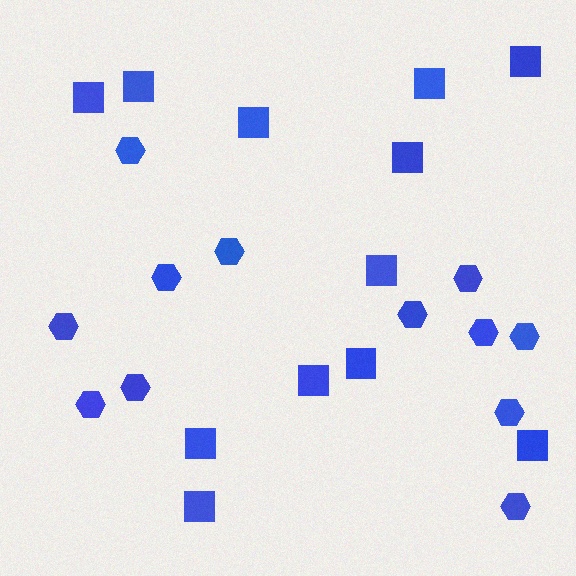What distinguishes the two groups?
There are 2 groups: one group of squares (12) and one group of hexagons (12).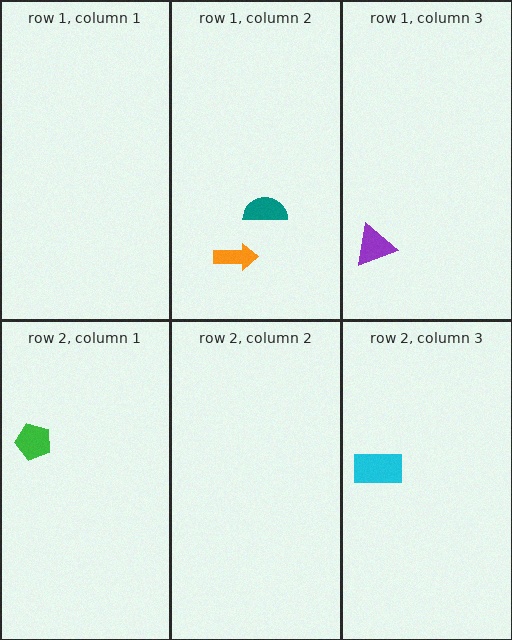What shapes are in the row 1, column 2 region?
The teal semicircle, the orange arrow.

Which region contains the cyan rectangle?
The row 2, column 3 region.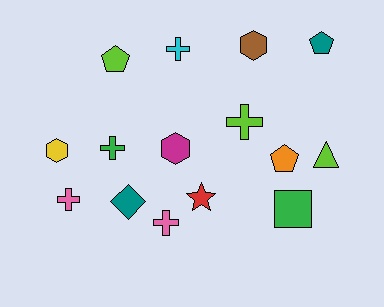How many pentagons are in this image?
There are 3 pentagons.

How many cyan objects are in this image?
There is 1 cyan object.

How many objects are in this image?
There are 15 objects.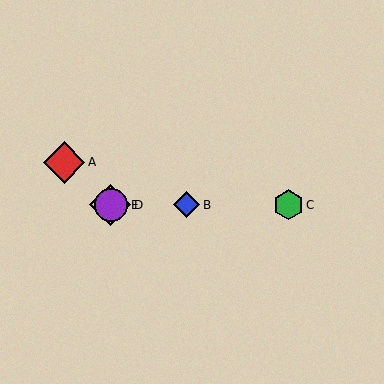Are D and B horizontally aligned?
Yes, both are at y≈205.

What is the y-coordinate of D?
Object D is at y≈205.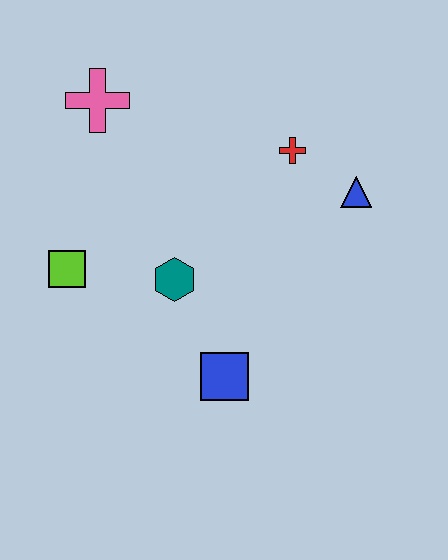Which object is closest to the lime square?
The teal hexagon is closest to the lime square.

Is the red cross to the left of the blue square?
No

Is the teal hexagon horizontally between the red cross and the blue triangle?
No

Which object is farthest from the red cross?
The lime square is farthest from the red cross.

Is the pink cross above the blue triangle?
Yes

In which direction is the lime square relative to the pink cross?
The lime square is below the pink cross.